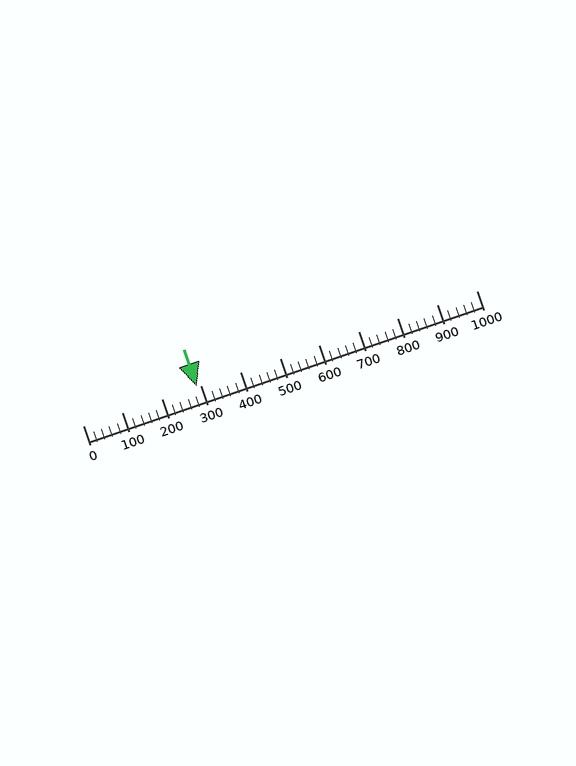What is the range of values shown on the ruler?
The ruler shows values from 0 to 1000.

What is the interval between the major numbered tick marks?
The major tick marks are spaced 100 units apart.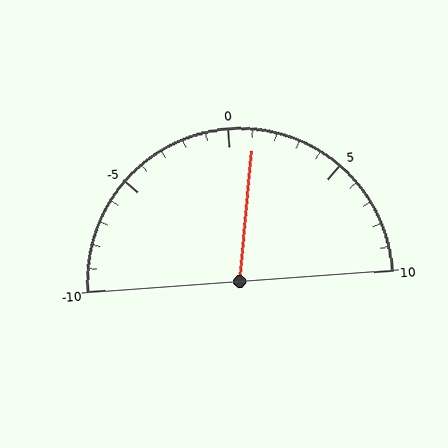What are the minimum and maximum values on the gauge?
The gauge ranges from -10 to 10.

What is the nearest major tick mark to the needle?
The nearest major tick mark is 0.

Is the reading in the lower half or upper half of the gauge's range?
The reading is in the upper half of the range (-10 to 10).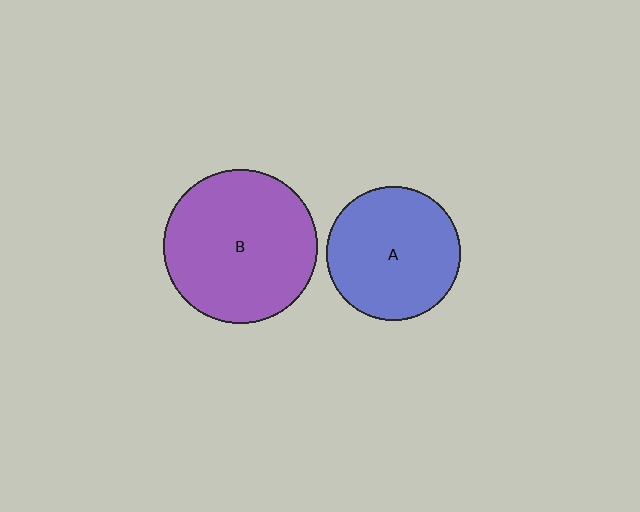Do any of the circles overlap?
No, none of the circles overlap.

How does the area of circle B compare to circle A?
Approximately 1.3 times.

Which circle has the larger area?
Circle B (purple).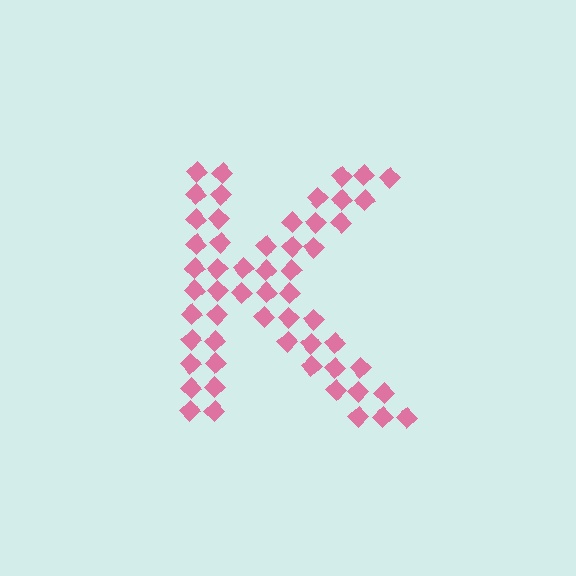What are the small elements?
The small elements are diamonds.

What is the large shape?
The large shape is the letter K.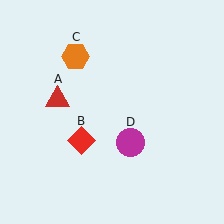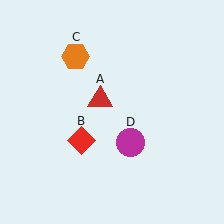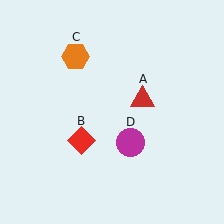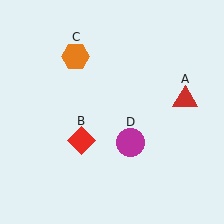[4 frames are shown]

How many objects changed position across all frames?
1 object changed position: red triangle (object A).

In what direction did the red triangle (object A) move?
The red triangle (object A) moved right.